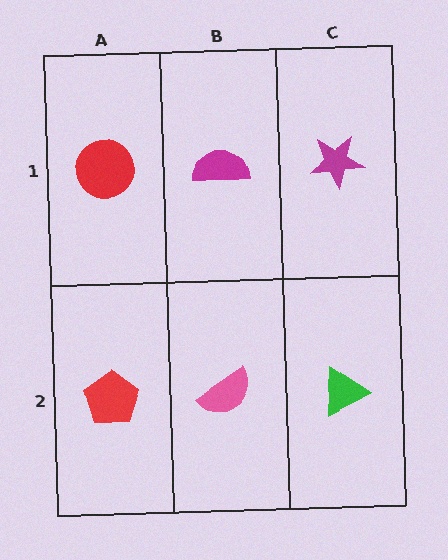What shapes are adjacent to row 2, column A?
A red circle (row 1, column A), a pink semicircle (row 2, column B).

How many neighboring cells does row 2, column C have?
2.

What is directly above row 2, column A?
A red circle.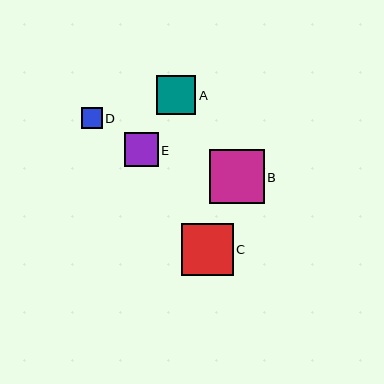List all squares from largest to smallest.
From largest to smallest: B, C, A, E, D.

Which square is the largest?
Square B is the largest with a size of approximately 55 pixels.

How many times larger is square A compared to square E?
Square A is approximately 1.2 times the size of square E.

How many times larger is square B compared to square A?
Square B is approximately 1.4 times the size of square A.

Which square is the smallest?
Square D is the smallest with a size of approximately 21 pixels.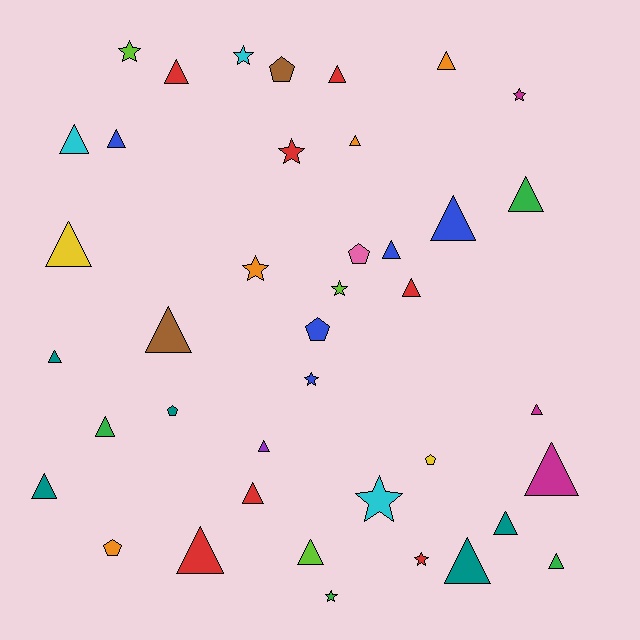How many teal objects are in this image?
There are 5 teal objects.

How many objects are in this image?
There are 40 objects.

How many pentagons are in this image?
There are 6 pentagons.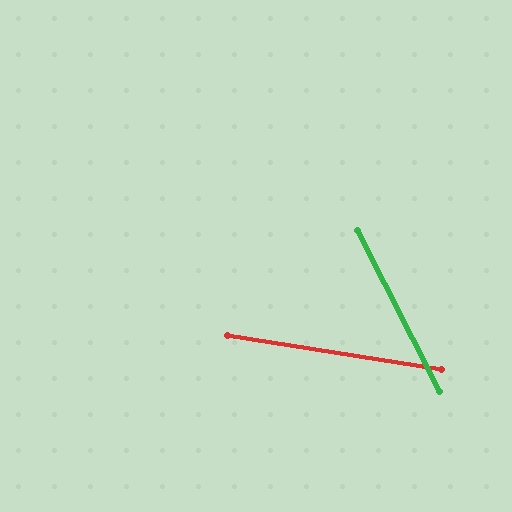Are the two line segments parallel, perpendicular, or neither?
Neither parallel nor perpendicular — they differ by about 54°.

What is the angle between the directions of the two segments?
Approximately 54 degrees.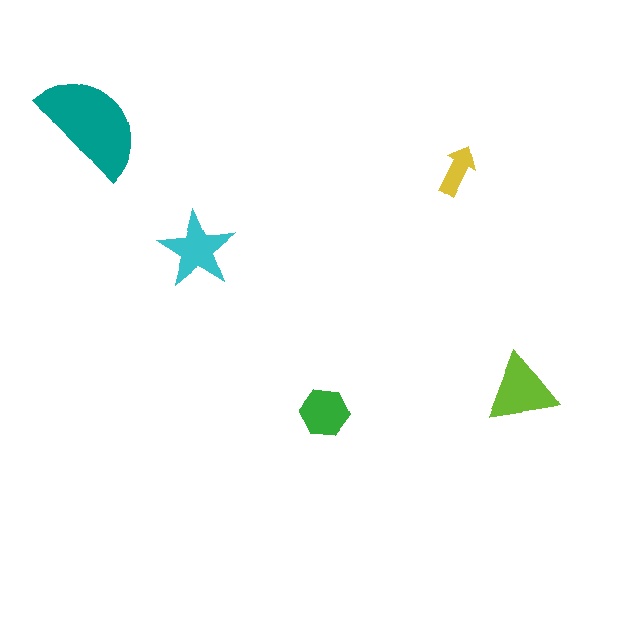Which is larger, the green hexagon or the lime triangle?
The lime triangle.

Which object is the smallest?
The yellow arrow.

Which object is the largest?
The teal semicircle.